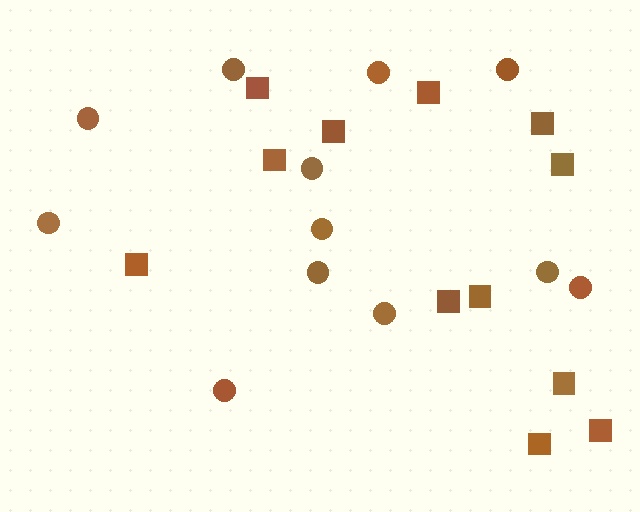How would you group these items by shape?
There are 2 groups: one group of squares (12) and one group of circles (12).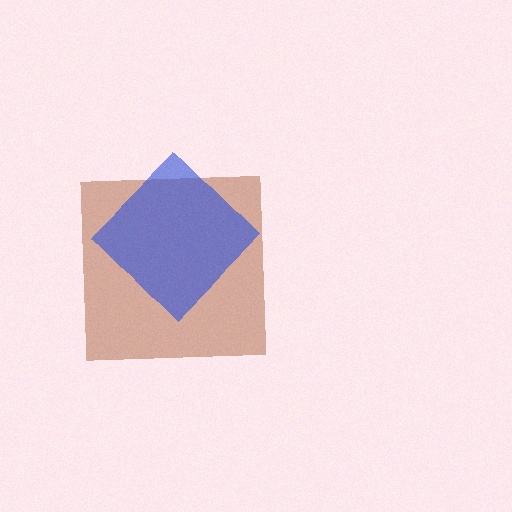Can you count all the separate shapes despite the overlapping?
Yes, there are 2 separate shapes.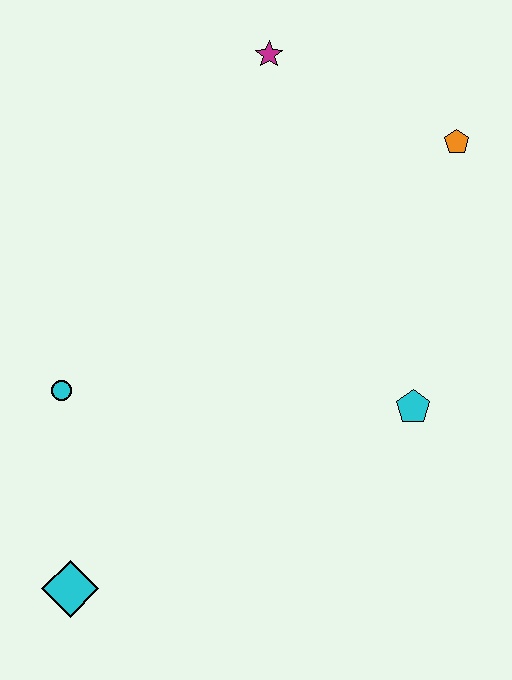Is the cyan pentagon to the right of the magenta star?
Yes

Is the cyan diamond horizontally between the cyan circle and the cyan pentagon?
Yes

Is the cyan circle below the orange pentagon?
Yes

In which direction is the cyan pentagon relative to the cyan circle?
The cyan pentagon is to the right of the cyan circle.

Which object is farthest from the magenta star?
The cyan diamond is farthest from the magenta star.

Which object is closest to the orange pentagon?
The magenta star is closest to the orange pentagon.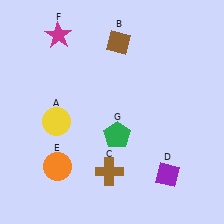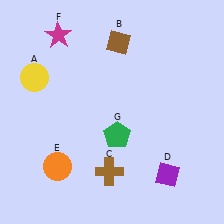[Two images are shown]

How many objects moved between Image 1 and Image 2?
1 object moved between the two images.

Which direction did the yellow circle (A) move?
The yellow circle (A) moved up.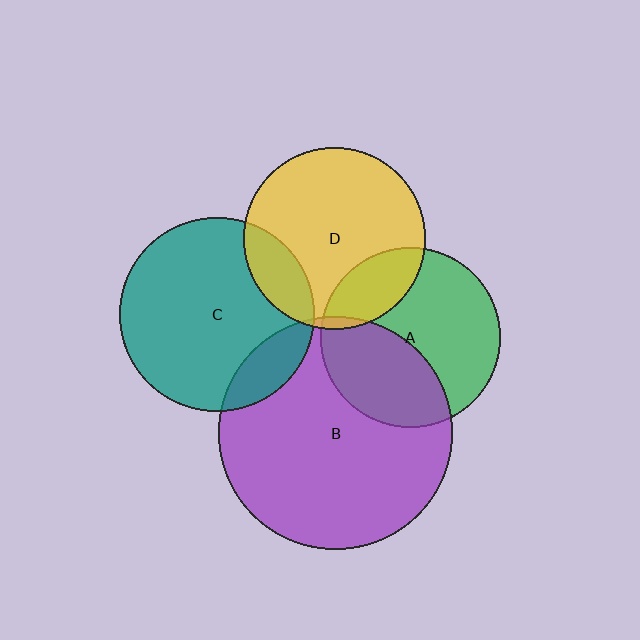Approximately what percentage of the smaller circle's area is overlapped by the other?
Approximately 5%.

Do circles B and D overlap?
Yes.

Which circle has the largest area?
Circle B (purple).